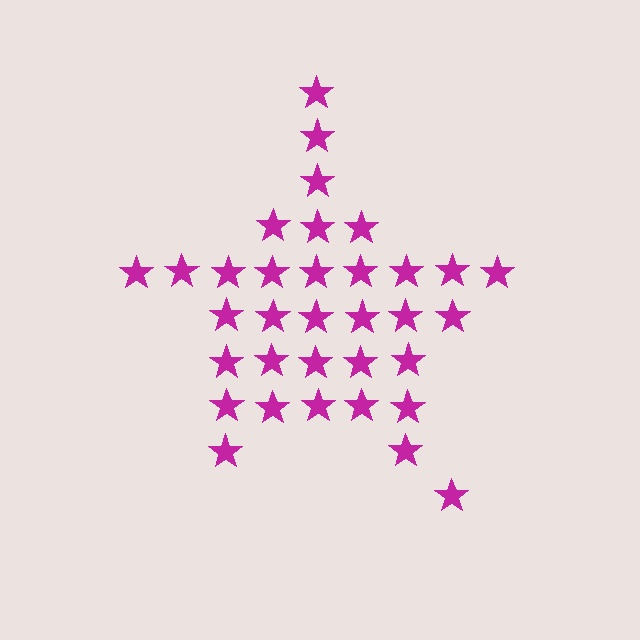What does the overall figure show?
The overall figure shows a star.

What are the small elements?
The small elements are stars.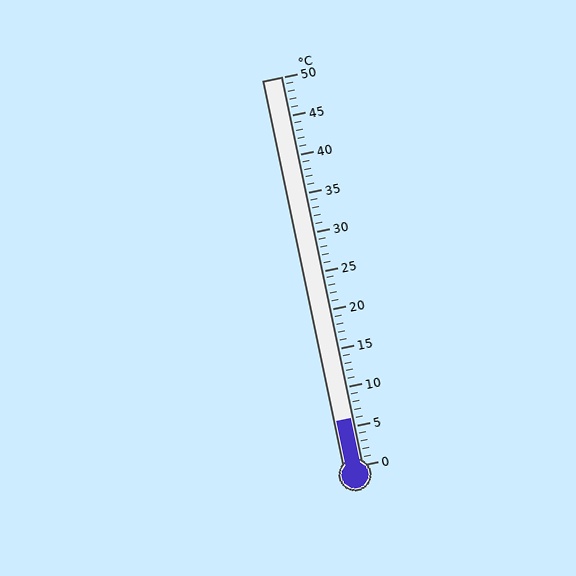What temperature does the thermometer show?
The thermometer shows approximately 6°C.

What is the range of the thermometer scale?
The thermometer scale ranges from 0°C to 50°C.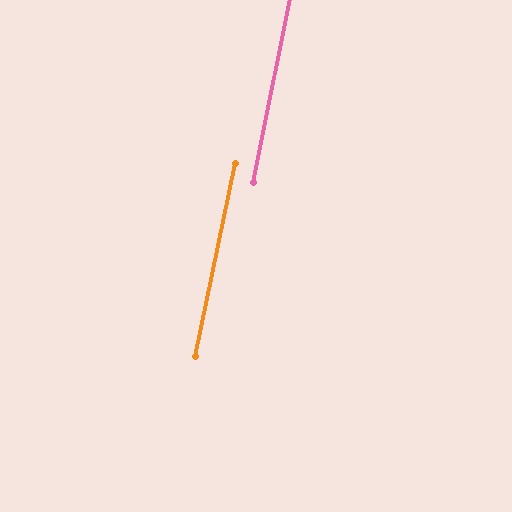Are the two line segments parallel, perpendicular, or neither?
Parallel — their directions differ by only 0.2°.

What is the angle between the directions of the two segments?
Approximately 0 degrees.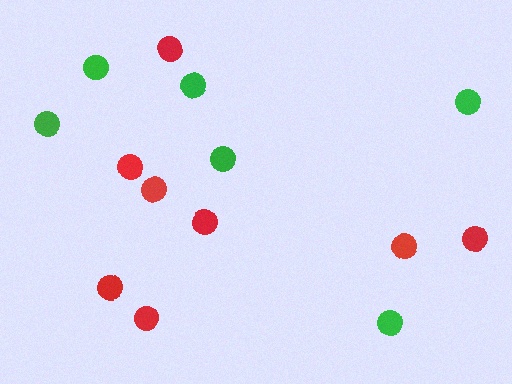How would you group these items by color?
There are 2 groups: one group of red circles (8) and one group of green circles (6).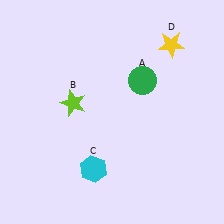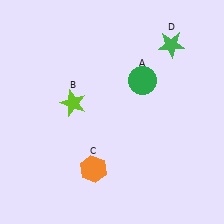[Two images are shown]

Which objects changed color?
C changed from cyan to orange. D changed from yellow to green.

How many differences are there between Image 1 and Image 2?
There are 2 differences between the two images.